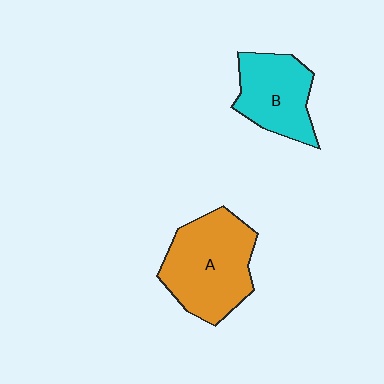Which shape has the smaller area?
Shape B (cyan).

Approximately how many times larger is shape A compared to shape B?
Approximately 1.4 times.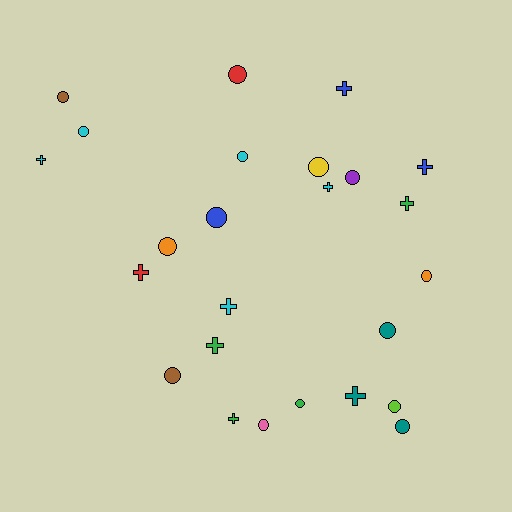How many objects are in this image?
There are 25 objects.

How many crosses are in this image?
There are 10 crosses.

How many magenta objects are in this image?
There are no magenta objects.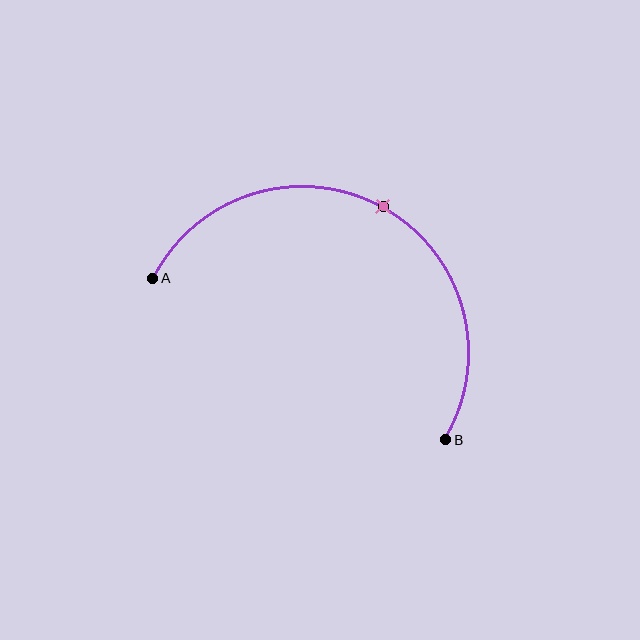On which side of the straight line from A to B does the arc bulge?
The arc bulges above the straight line connecting A and B.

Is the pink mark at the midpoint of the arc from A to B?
Yes. The pink mark lies on the arc at equal arc-length from both A and B — it is the arc midpoint.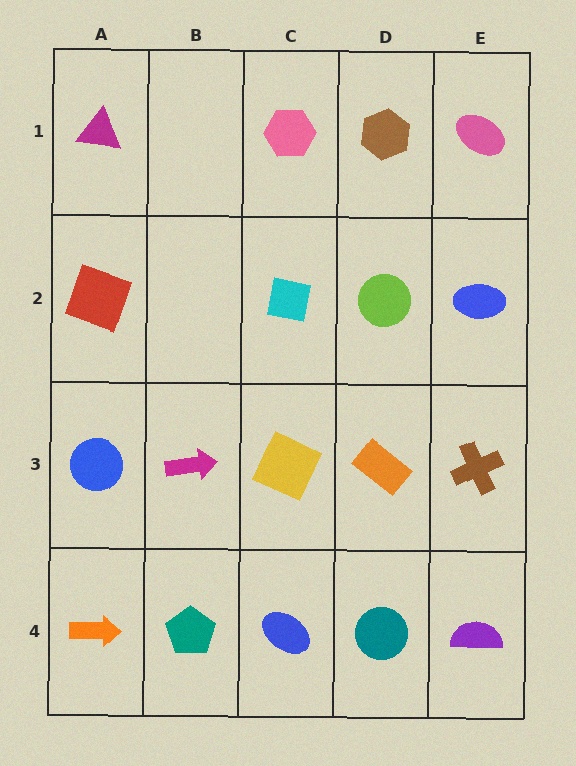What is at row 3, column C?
A yellow square.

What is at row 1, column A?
A magenta triangle.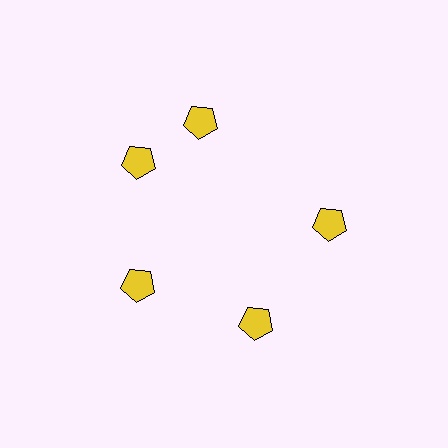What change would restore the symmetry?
The symmetry would be restored by rotating it back into even spacing with its neighbors so that all 5 pentagons sit at equal angles and equal distance from the center.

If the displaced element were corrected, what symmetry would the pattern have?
It would have 5-fold rotational symmetry — the pattern would map onto itself every 72 degrees.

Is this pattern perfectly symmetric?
No. The 5 yellow pentagons are arranged in a ring, but one element near the 1 o'clock position is rotated out of alignment along the ring, breaking the 5-fold rotational symmetry.